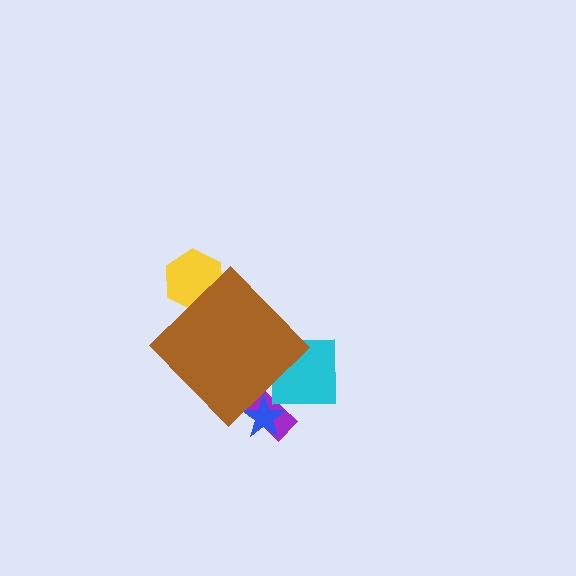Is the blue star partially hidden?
Yes, the blue star is partially hidden behind the brown diamond.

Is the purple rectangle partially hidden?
Yes, the purple rectangle is partially hidden behind the brown diamond.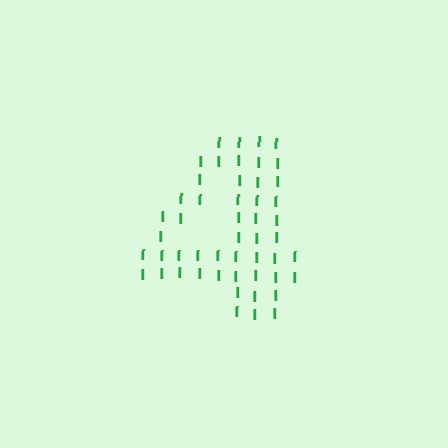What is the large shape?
The large shape is the digit 4.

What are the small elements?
The small elements are letter I's.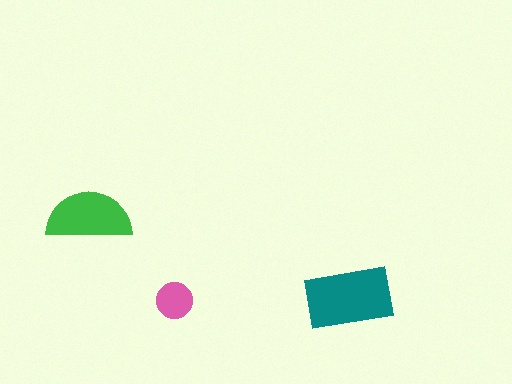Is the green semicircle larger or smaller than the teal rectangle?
Smaller.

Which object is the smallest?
The pink circle.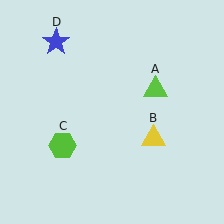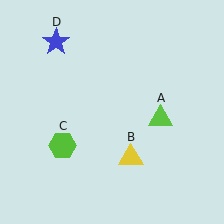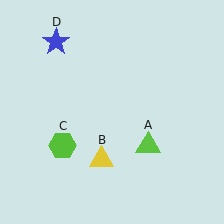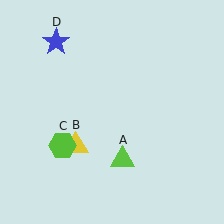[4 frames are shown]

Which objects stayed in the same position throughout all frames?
Lime hexagon (object C) and blue star (object D) remained stationary.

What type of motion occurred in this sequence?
The lime triangle (object A), yellow triangle (object B) rotated clockwise around the center of the scene.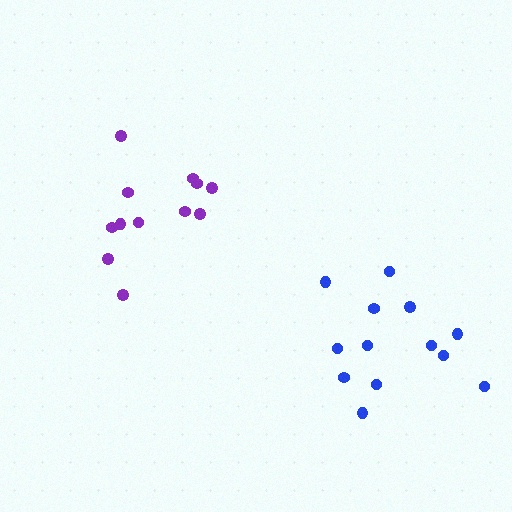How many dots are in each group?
Group 1: 12 dots, Group 2: 13 dots (25 total).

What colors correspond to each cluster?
The clusters are colored: purple, blue.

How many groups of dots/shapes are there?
There are 2 groups.